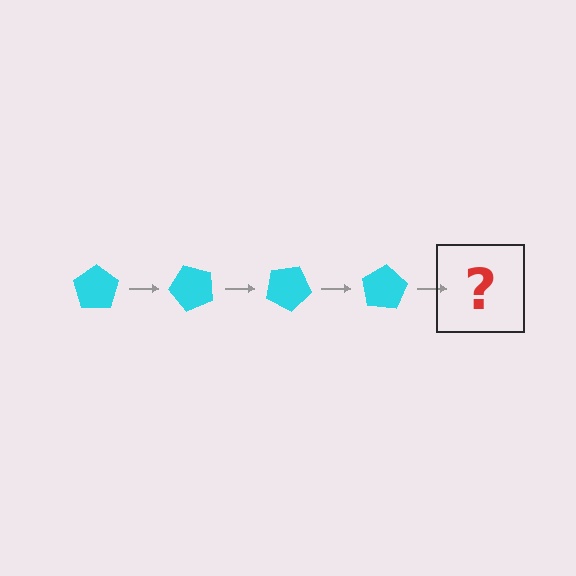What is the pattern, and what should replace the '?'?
The pattern is that the pentagon rotates 50 degrees each step. The '?' should be a cyan pentagon rotated 200 degrees.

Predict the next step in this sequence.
The next step is a cyan pentagon rotated 200 degrees.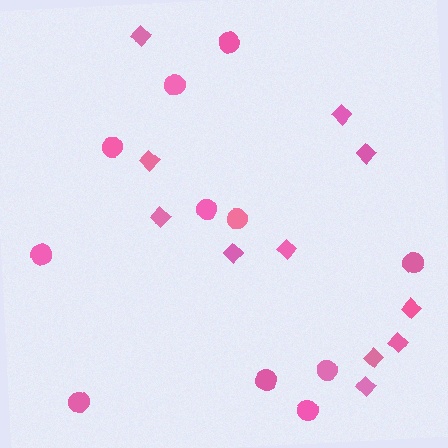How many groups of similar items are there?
There are 2 groups: one group of diamonds (11) and one group of circles (11).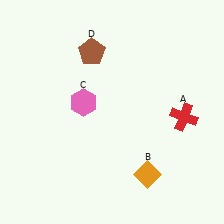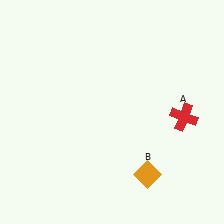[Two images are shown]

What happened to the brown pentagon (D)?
The brown pentagon (D) was removed in Image 2. It was in the top-left area of Image 1.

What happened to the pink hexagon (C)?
The pink hexagon (C) was removed in Image 2. It was in the top-left area of Image 1.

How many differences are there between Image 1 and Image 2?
There are 2 differences between the two images.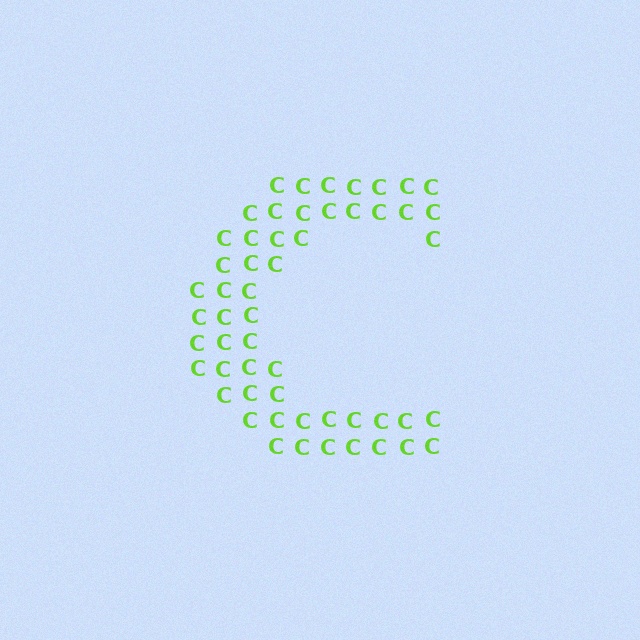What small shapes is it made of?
It is made of small letter C's.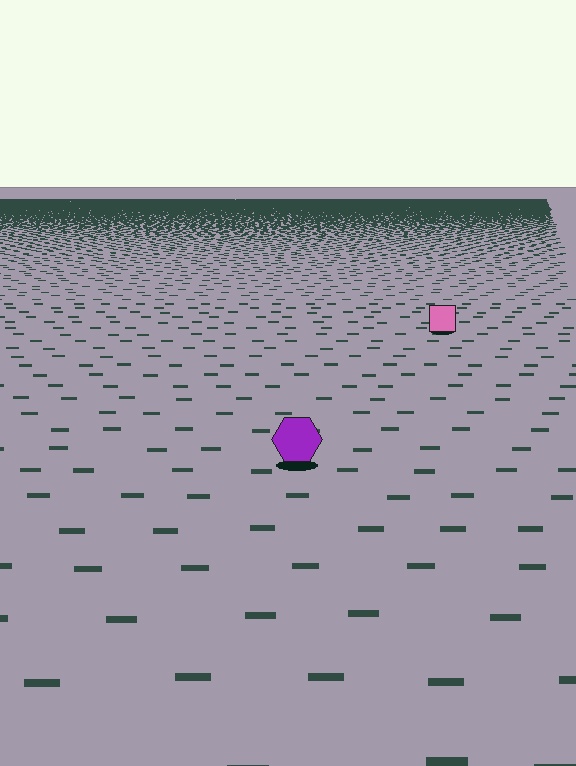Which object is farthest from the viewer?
The pink square is farthest from the viewer. It appears smaller and the ground texture around it is denser.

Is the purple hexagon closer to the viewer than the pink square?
Yes. The purple hexagon is closer — you can tell from the texture gradient: the ground texture is coarser near it.